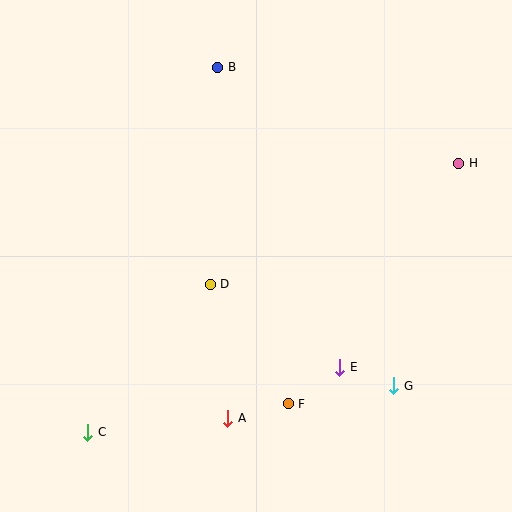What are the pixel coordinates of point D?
Point D is at (210, 284).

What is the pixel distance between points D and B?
The distance between D and B is 217 pixels.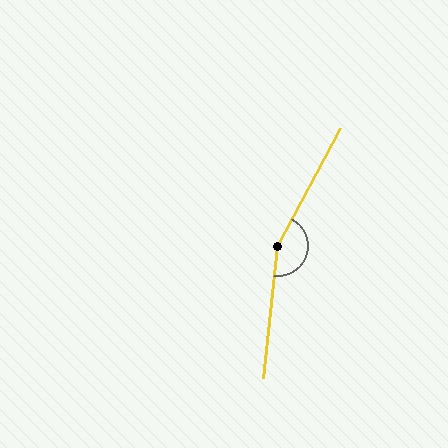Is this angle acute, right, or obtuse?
It is obtuse.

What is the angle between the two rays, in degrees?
Approximately 158 degrees.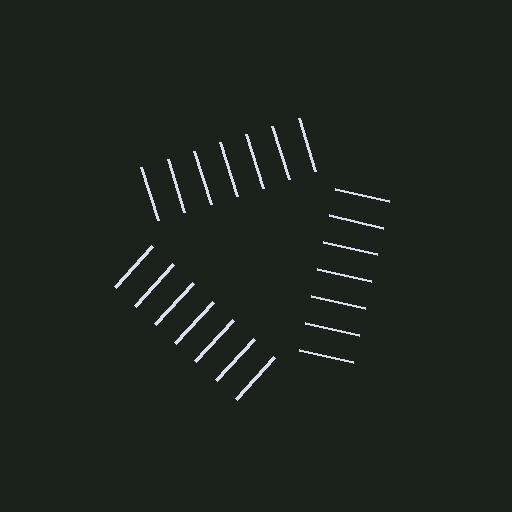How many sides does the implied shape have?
3 sides — the line-ends trace a triangle.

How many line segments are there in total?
21 — 7 along each of the 3 edges.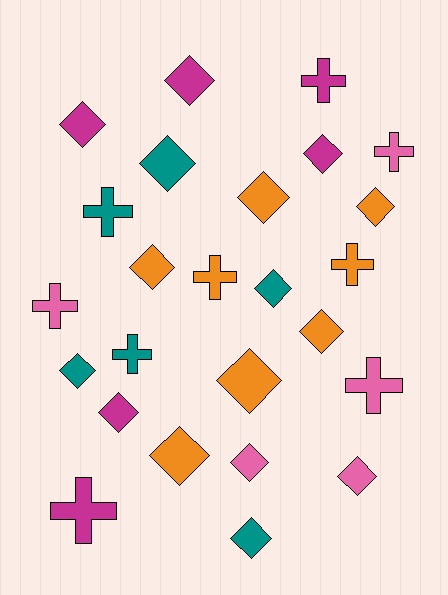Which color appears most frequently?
Orange, with 8 objects.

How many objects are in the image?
There are 25 objects.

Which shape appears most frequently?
Diamond, with 16 objects.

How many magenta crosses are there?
There are 2 magenta crosses.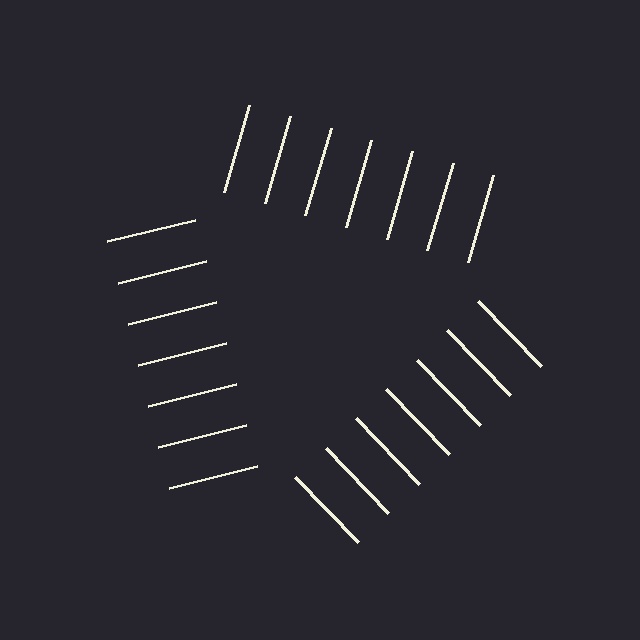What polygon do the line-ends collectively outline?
An illusory triangle — the line segments terminate on its edges but no continuous stroke is drawn.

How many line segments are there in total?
21 — 7 along each of the 3 edges.